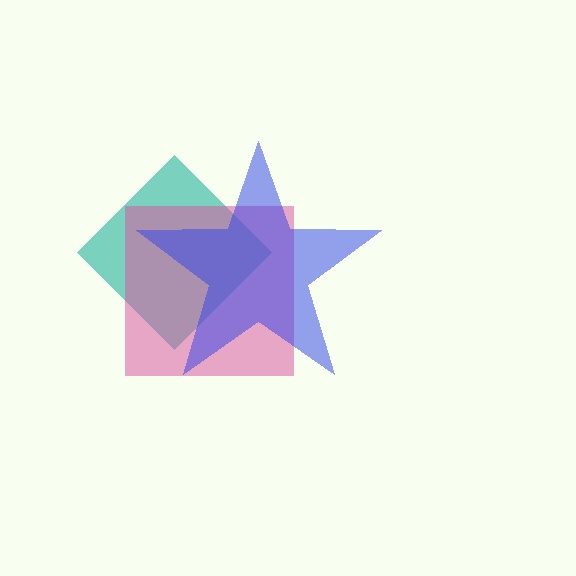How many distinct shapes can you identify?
There are 3 distinct shapes: a teal diamond, a pink square, a blue star.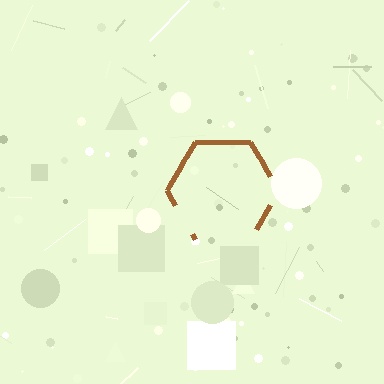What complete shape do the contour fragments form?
The contour fragments form a hexagon.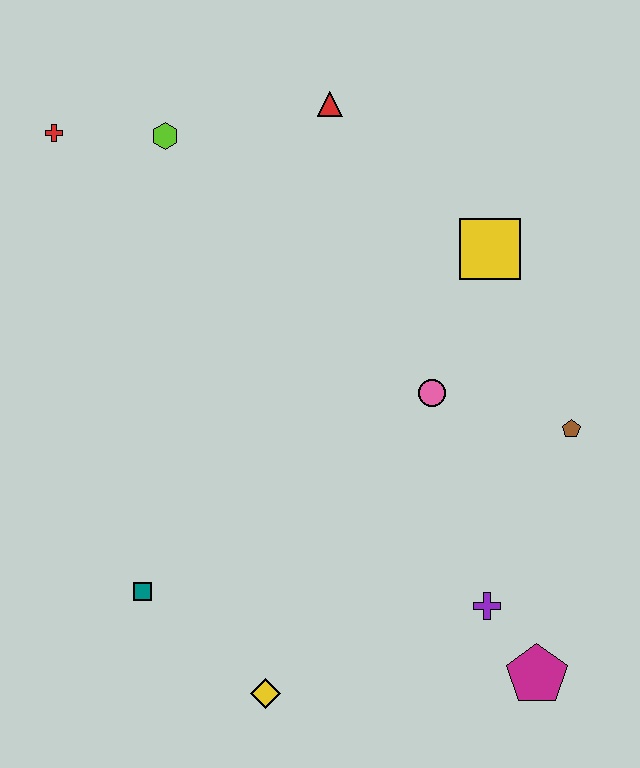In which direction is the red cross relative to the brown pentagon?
The red cross is to the left of the brown pentagon.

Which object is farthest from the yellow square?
The yellow diamond is farthest from the yellow square.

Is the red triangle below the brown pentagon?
No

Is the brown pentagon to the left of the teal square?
No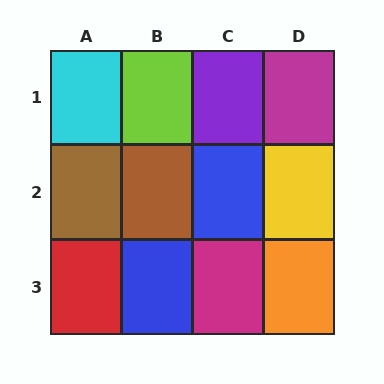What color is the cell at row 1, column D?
Magenta.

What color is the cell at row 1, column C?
Purple.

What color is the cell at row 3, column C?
Magenta.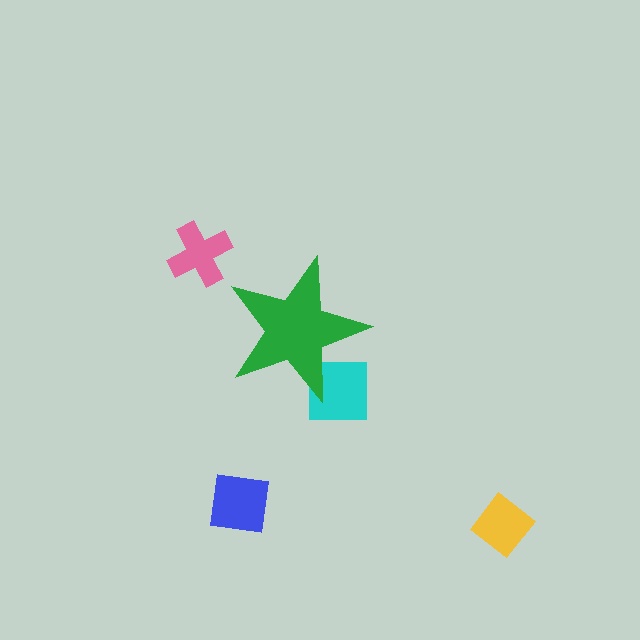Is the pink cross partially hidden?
No, the pink cross is fully visible.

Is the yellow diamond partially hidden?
No, the yellow diamond is fully visible.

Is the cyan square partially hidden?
Yes, the cyan square is partially hidden behind the green star.